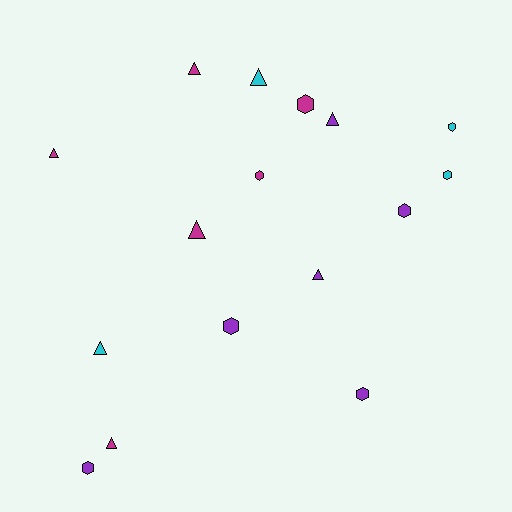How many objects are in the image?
There are 16 objects.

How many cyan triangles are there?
There are 2 cyan triangles.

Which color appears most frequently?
Purple, with 6 objects.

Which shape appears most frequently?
Triangle, with 8 objects.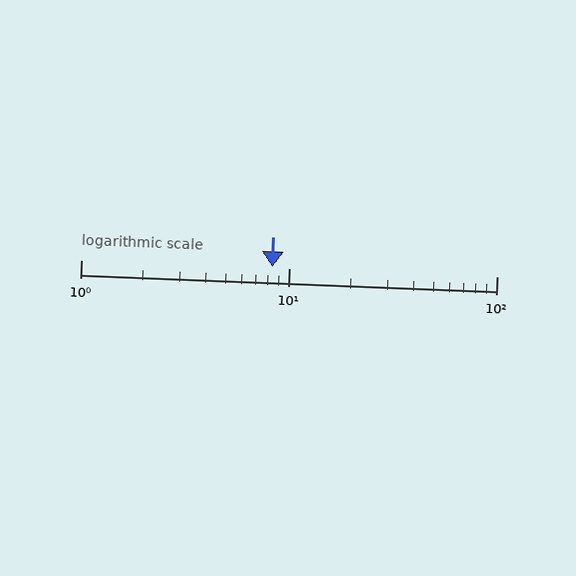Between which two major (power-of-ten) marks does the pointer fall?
The pointer is between 1 and 10.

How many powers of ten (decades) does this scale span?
The scale spans 2 decades, from 1 to 100.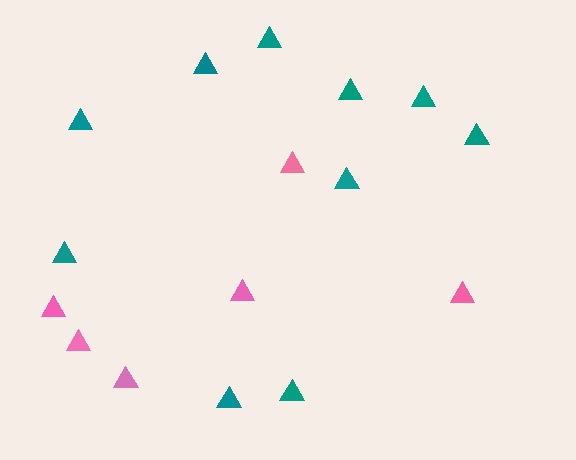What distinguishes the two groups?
There are 2 groups: one group of pink triangles (6) and one group of teal triangles (10).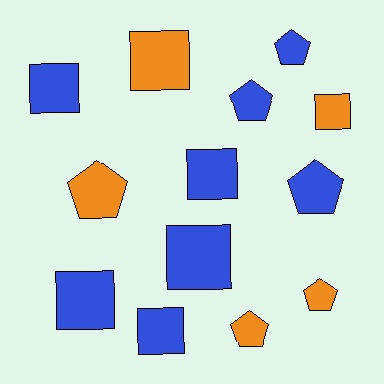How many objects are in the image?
There are 13 objects.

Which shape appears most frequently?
Square, with 7 objects.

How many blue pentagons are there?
There are 3 blue pentagons.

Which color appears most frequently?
Blue, with 8 objects.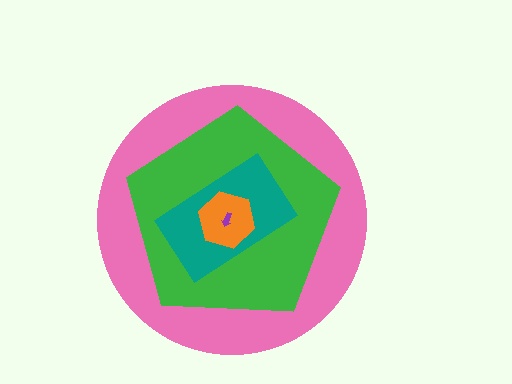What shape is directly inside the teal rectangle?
The orange hexagon.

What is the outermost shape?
The pink circle.